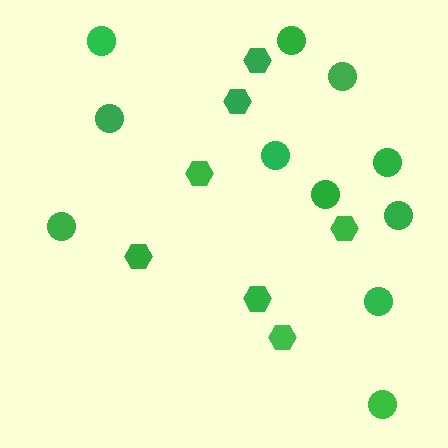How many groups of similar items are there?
There are 2 groups: one group of circles (11) and one group of hexagons (7).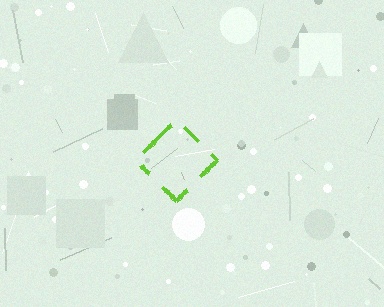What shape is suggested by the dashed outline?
The dashed outline suggests a diamond.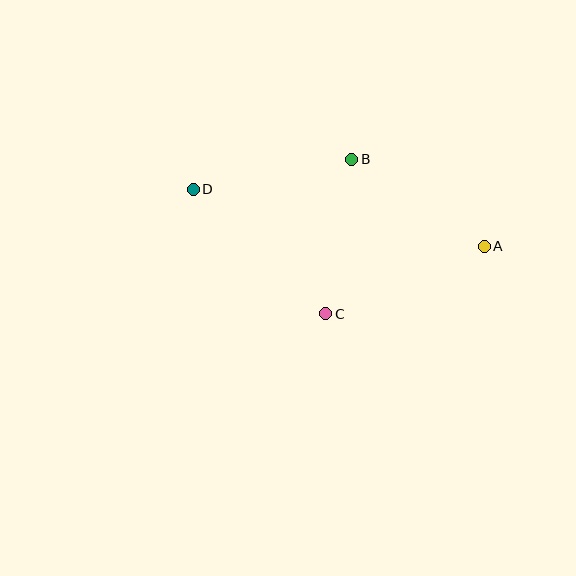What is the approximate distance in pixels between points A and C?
The distance between A and C is approximately 172 pixels.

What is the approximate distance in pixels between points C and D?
The distance between C and D is approximately 182 pixels.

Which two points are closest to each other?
Points B and C are closest to each other.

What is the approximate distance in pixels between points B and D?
The distance between B and D is approximately 161 pixels.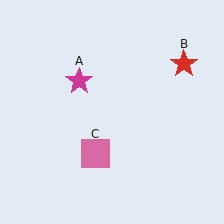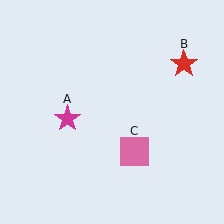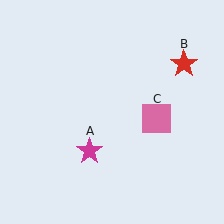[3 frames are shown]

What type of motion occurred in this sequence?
The magenta star (object A), pink square (object C) rotated counterclockwise around the center of the scene.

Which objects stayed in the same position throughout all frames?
Red star (object B) remained stationary.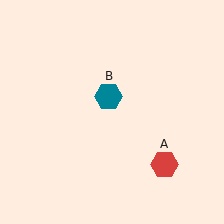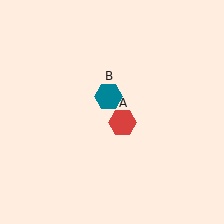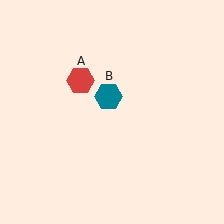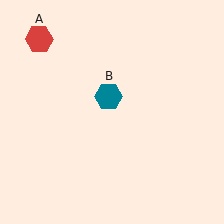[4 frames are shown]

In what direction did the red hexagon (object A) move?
The red hexagon (object A) moved up and to the left.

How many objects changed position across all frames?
1 object changed position: red hexagon (object A).